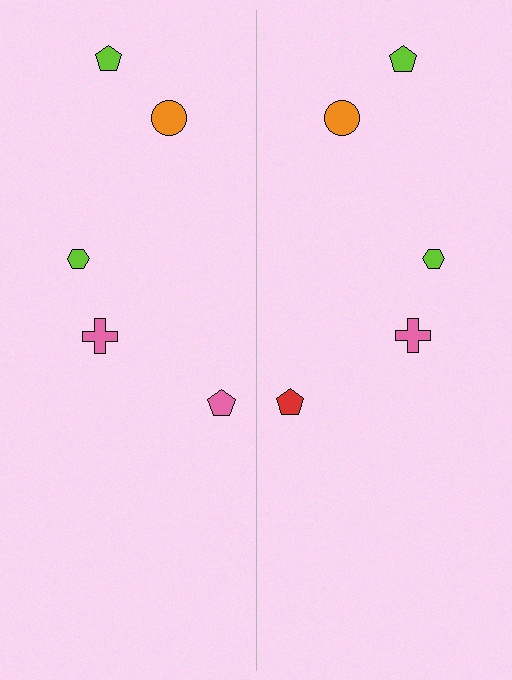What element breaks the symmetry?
The red pentagon on the right side breaks the symmetry — its mirror counterpart is pink.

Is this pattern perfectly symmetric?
No, the pattern is not perfectly symmetric. The red pentagon on the right side breaks the symmetry — its mirror counterpart is pink.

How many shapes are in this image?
There are 10 shapes in this image.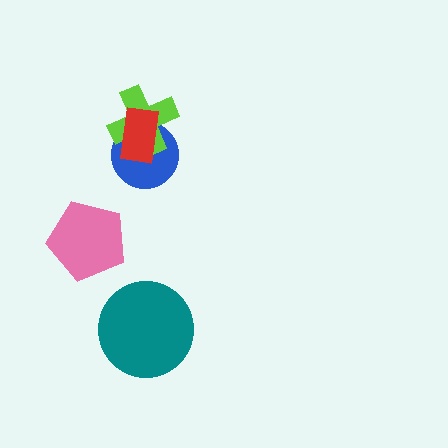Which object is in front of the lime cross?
The red rectangle is in front of the lime cross.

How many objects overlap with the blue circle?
2 objects overlap with the blue circle.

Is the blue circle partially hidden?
Yes, it is partially covered by another shape.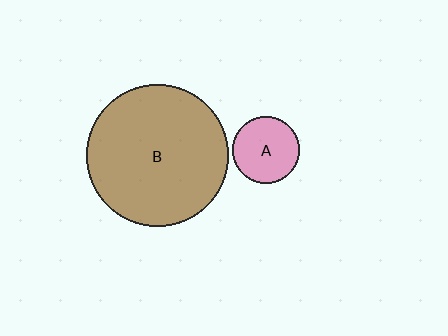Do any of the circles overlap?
No, none of the circles overlap.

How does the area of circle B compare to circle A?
Approximately 4.5 times.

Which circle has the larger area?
Circle B (brown).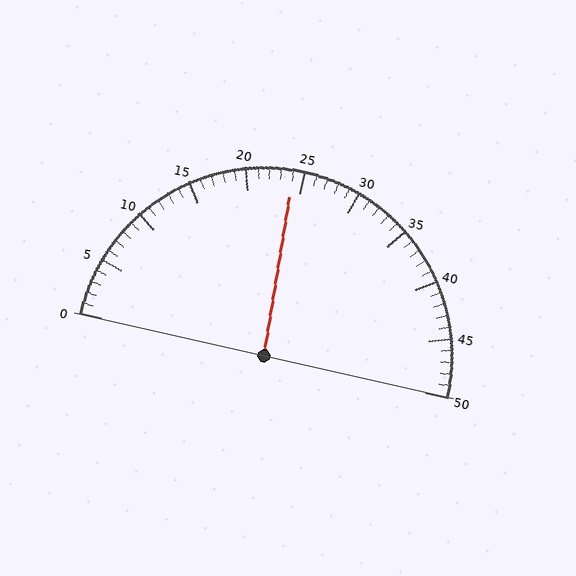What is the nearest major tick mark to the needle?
The nearest major tick mark is 25.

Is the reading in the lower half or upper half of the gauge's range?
The reading is in the lower half of the range (0 to 50).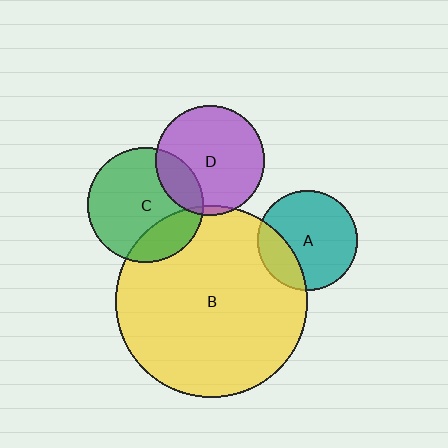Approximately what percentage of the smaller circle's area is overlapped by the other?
Approximately 20%.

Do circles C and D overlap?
Yes.